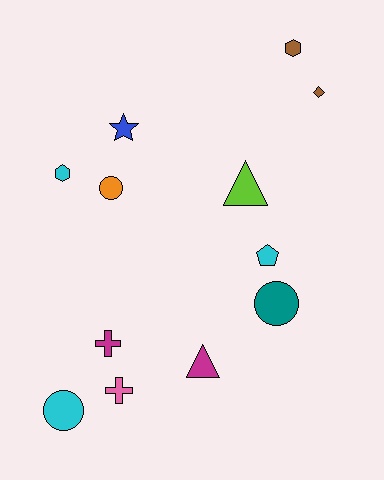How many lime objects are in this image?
There is 1 lime object.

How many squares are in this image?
There are no squares.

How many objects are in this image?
There are 12 objects.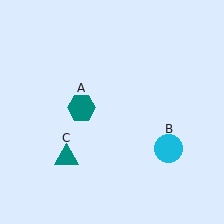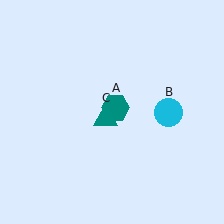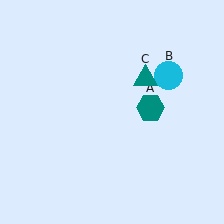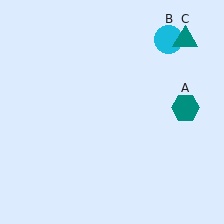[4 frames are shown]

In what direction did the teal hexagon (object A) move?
The teal hexagon (object A) moved right.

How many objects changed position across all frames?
3 objects changed position: teal hexagon (object A), cyan circle (object B), teal triangle (object C).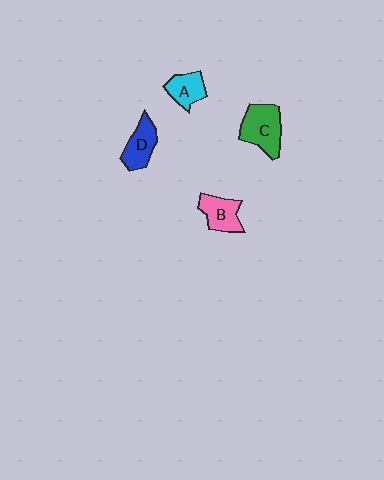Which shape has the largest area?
Shape C (green).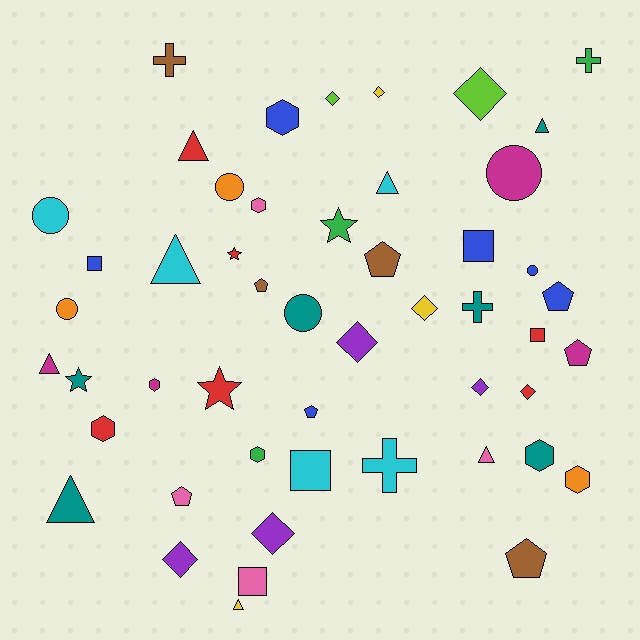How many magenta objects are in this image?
There are 4 magenta objects.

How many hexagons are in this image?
There are 7 hexagons.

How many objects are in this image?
There are 50 objects.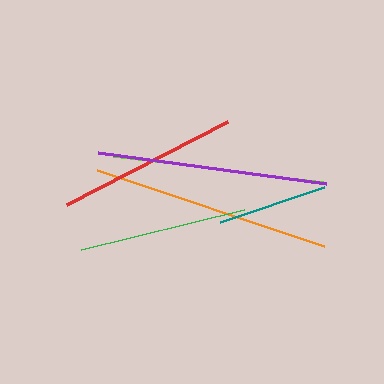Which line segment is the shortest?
The teal line is the shortest at approximately 110 pixels.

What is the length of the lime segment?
The lime segment is approximately 212 pixels long.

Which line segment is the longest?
The orange line is the longest at approximately 239 pixels.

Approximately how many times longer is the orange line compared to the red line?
The orange line is approximately 1.3 times the length of the red line.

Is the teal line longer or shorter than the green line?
The green line is longer than the teal line.